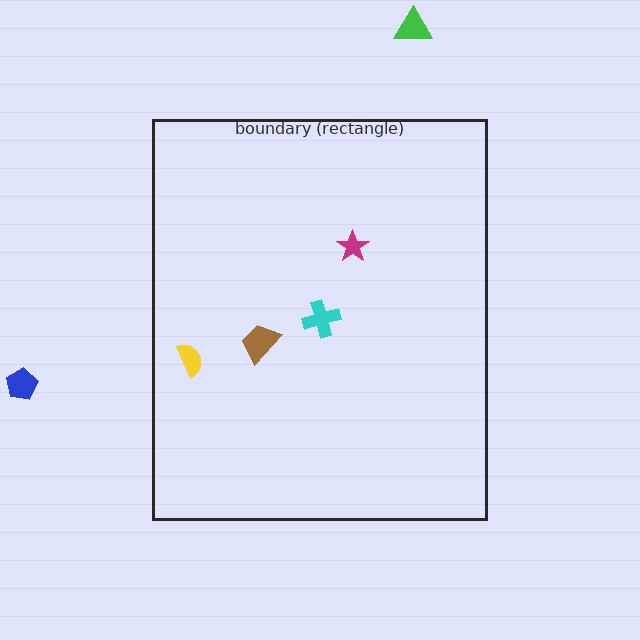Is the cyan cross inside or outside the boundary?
Inside.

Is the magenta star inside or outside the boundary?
Inside.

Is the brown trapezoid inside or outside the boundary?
Inside.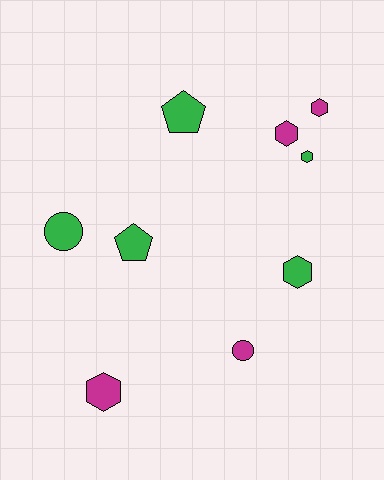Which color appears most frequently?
Green, with 5 objects.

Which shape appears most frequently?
Hexagon, with 5 objects.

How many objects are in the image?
There are 9 objects.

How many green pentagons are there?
There are 2 green pentagons.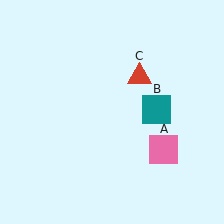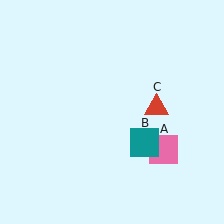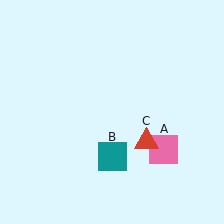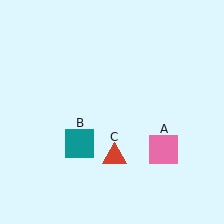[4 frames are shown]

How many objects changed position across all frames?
2 objects changed position: teal square (object B), red triangle (object C).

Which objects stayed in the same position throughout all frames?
Pink square (object A) remained stationary.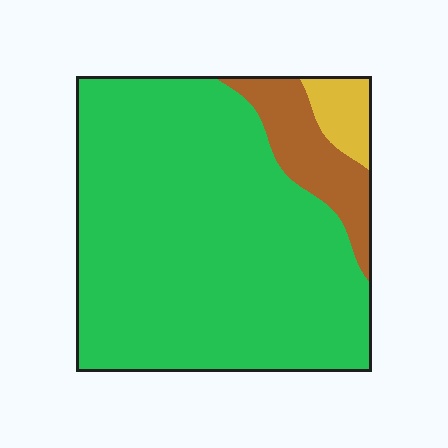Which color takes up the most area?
Green, at roughly 85%.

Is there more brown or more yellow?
Brown.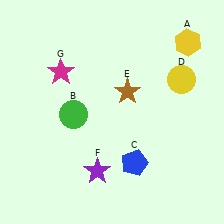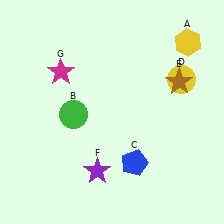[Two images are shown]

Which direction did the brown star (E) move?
The brown star (E) moved right.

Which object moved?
The brown star (E) moved right.